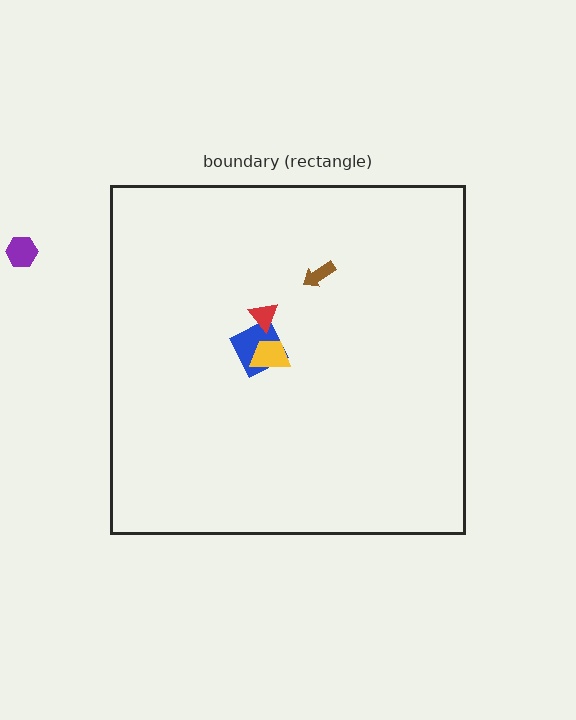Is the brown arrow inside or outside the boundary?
Inside.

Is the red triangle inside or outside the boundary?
Inside.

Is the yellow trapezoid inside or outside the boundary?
Inside.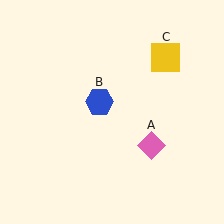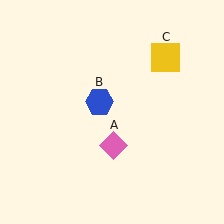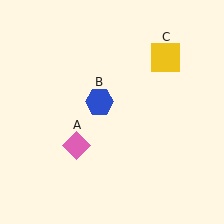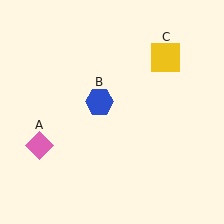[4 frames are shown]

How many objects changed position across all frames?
1 object changed position: pink diamond (object A).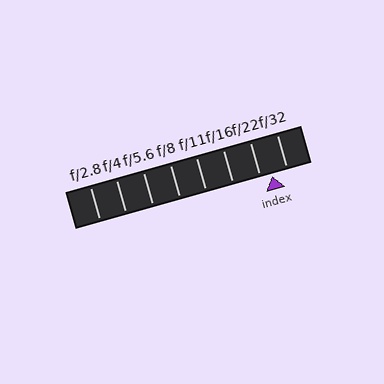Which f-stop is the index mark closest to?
The index mark is closest to f/22.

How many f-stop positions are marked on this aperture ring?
There are 8 f-stop positions marked.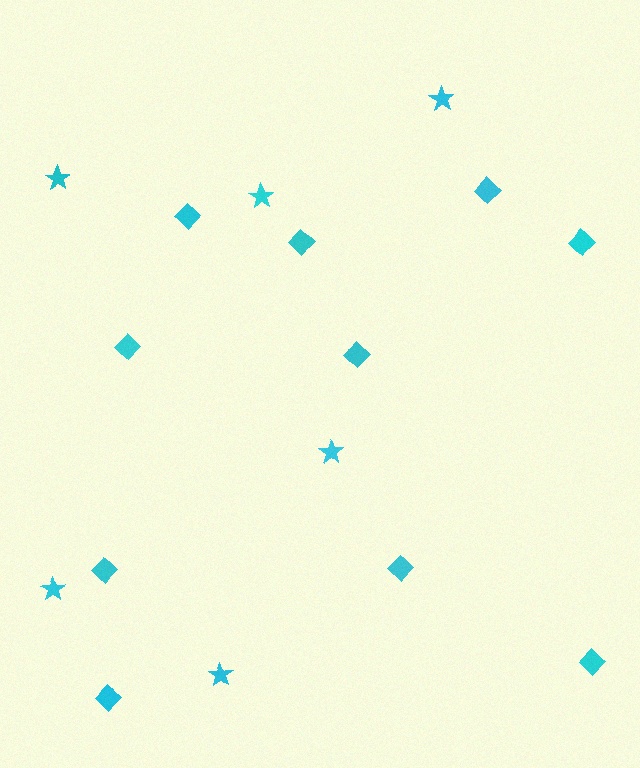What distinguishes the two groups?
There are 2 groups: one group of diamonds (10) and one group of stars (6).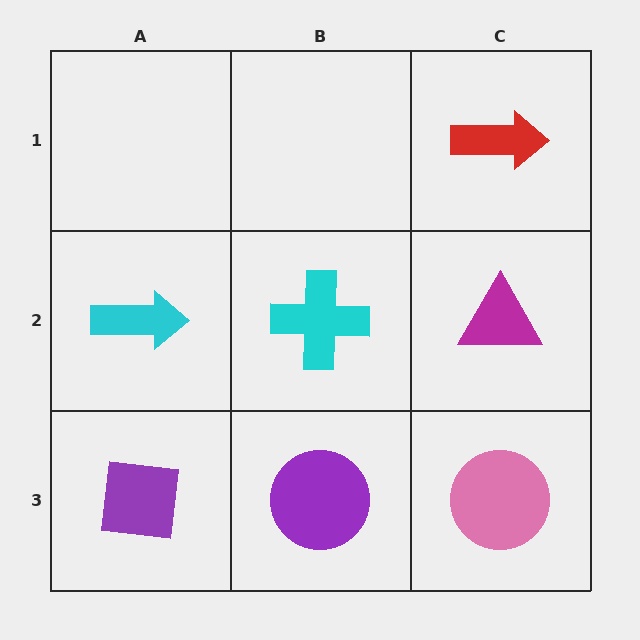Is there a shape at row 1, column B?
No, that cell is empty.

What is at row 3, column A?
A purple square.